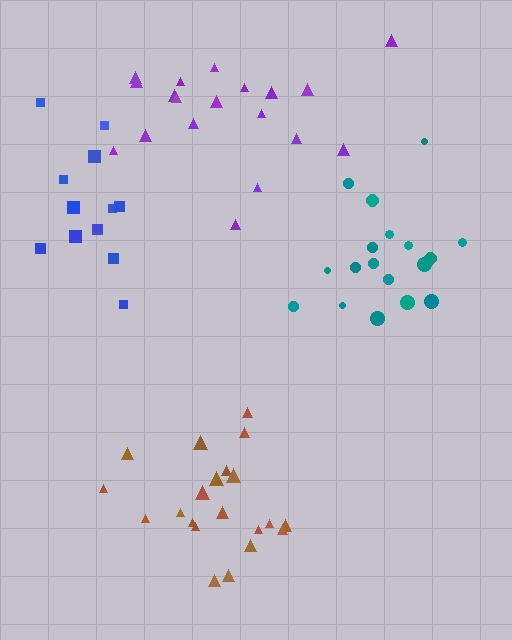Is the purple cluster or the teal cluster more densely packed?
Teal.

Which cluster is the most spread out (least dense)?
Purple.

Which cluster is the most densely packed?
Brown.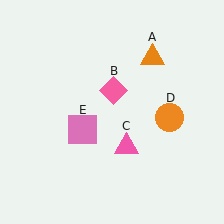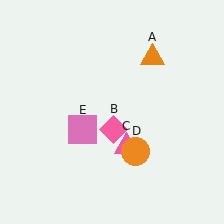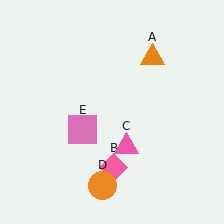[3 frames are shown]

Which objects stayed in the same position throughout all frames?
Orange triangle (object A) and pink triangle (object C) and pink square (object E) remained stationary.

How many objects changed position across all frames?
2 objects changed position: pink diamond (object B), orange circle (object D).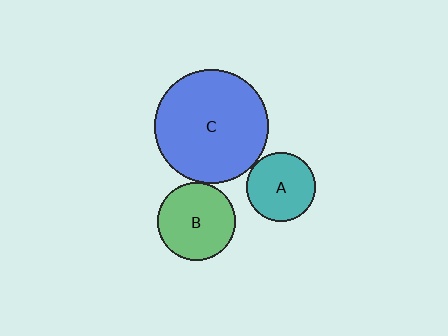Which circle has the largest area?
Circle C (blue).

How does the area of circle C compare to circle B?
Approximately 2.1 times.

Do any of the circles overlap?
No, none of the circles overlap.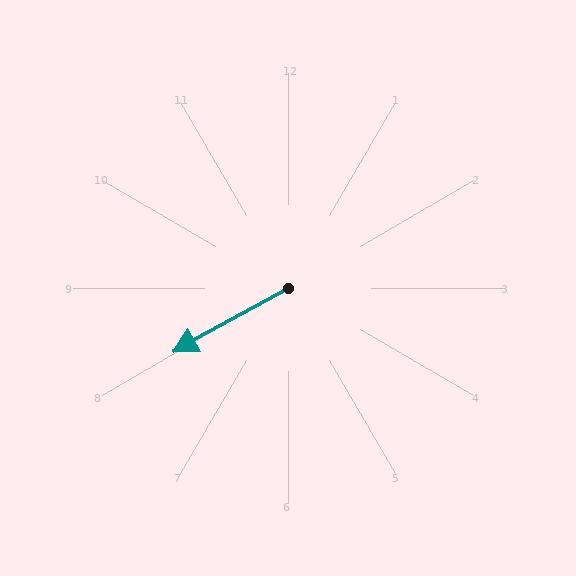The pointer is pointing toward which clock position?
Roughly 8 o'clock.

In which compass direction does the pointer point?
Southwest.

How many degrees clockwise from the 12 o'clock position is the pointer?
Approximately 241 degrees.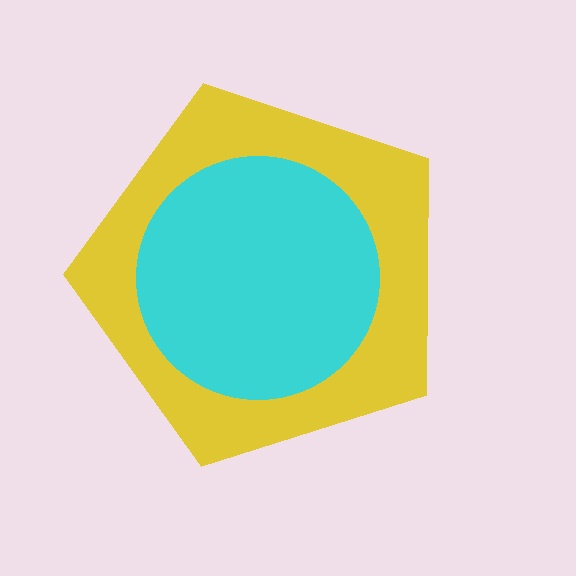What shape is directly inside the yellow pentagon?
The cyan circle.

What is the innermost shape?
The cyan circle.